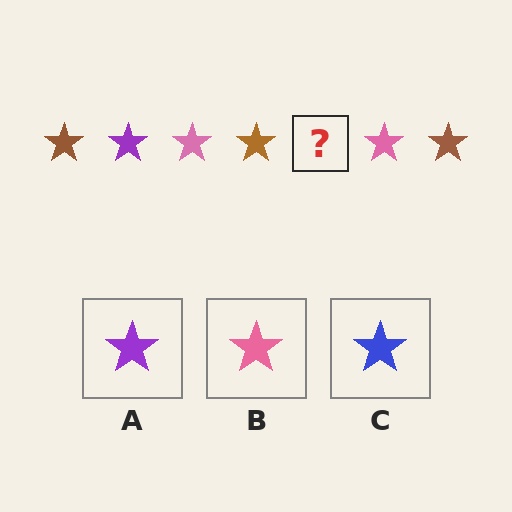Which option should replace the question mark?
Option A.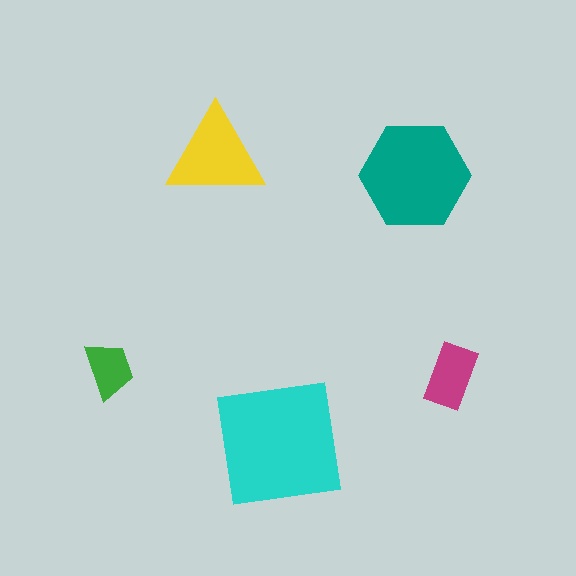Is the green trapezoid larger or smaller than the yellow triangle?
Smaller.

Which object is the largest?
The cyan square.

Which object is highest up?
The yellow triangle is topmost.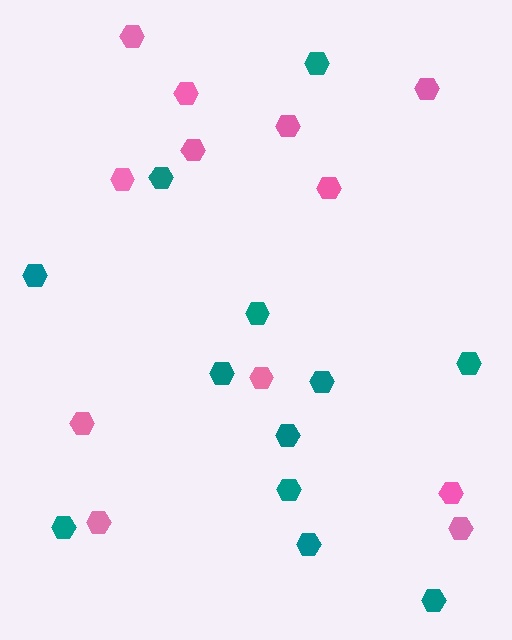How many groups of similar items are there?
There are 2 groups: one group of pink hexagons (12) and one group of teal hexagons (12).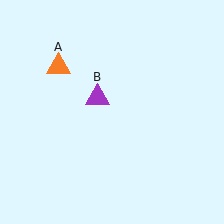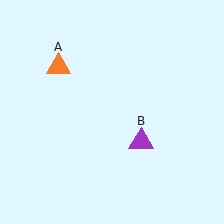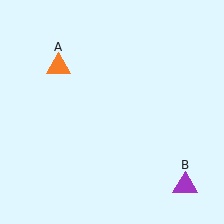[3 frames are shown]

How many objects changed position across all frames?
1 object changed position: purple triangle (object B).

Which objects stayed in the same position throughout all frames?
Orange triangle (object A) remained stationary.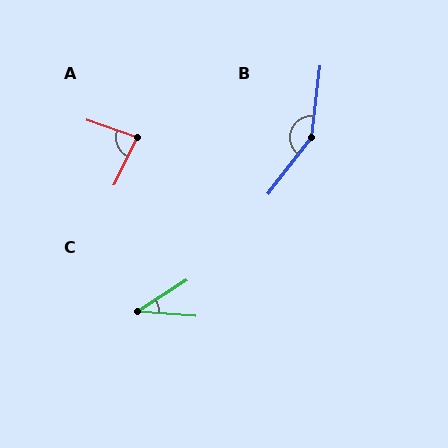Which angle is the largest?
B, at approximately 149 degrees.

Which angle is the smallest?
C, at approximately 37 degrees.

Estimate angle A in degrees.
Approximately 83 degrees.